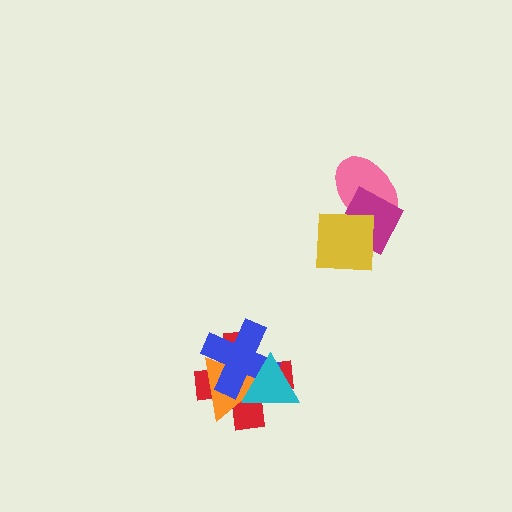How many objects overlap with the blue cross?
3 objects overlap with the blue cross.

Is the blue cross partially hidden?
Yes, it is partially covered by another shape.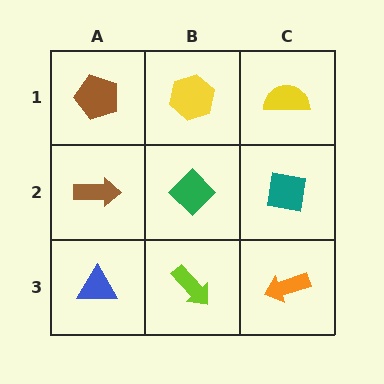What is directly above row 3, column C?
A teal square.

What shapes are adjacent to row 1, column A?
A brown arrow (row 2, column A), a yellow hexagon (row 1, column B).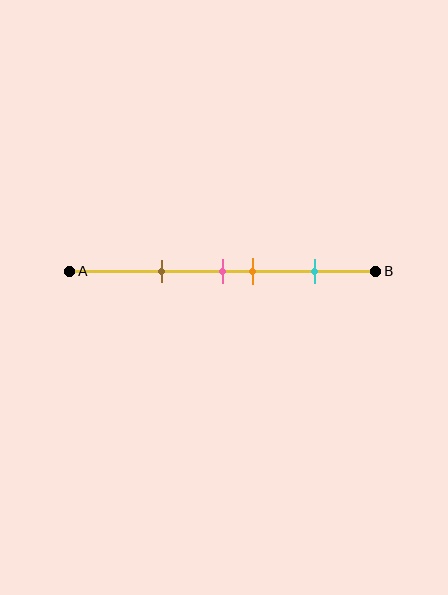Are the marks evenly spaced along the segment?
No, the marks are not evenly spaced.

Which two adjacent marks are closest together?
The pink and orange marks are the closest adjacent pair.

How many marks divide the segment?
There are 4 marks dividing the segment.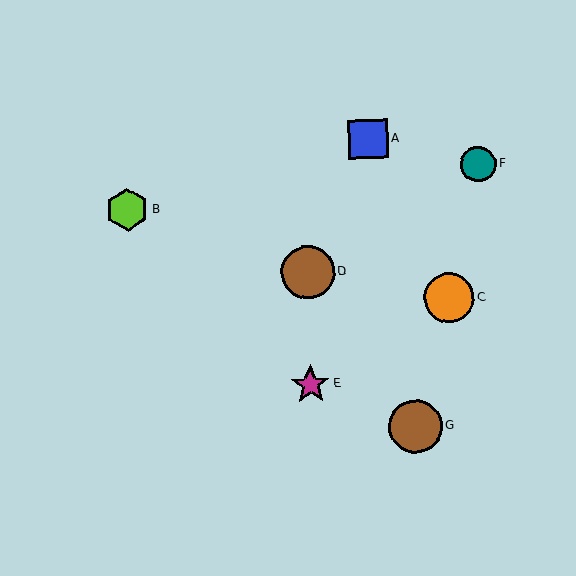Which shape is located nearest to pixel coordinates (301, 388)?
The magenta star (labeled E) at (311, 384) is nearest to that location.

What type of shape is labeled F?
Shape F is a teal circle.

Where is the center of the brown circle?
The center of the brown circle is at (308, 272).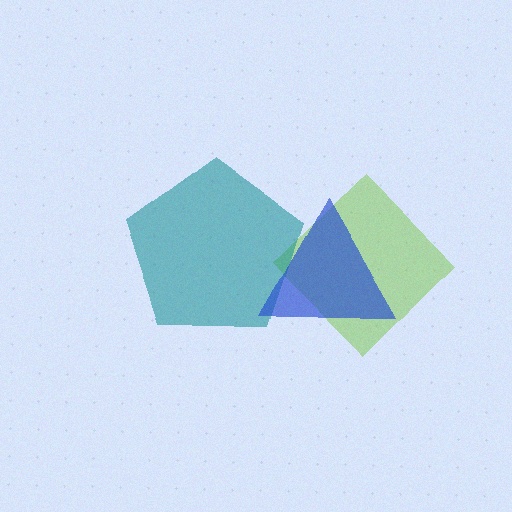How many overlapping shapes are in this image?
There are 3 overlapping shapes in the image.